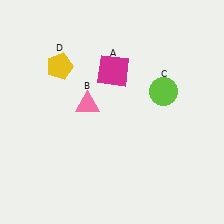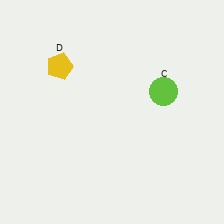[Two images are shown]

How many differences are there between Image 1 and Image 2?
There are 2 differences between the two images.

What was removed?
The magenta square (A), the pink triangle (B) were removed in Image 2.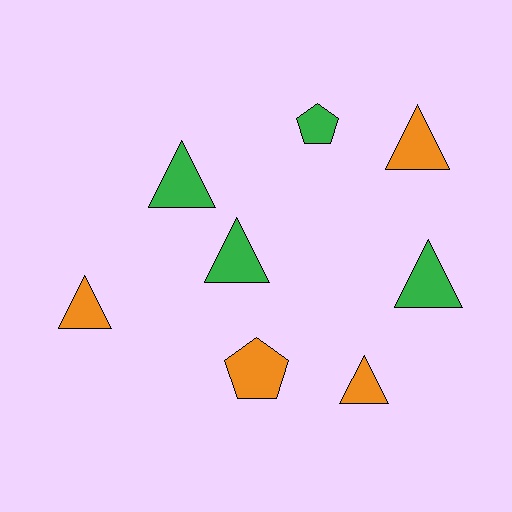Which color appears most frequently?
Orange, with 4 objects.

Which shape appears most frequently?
Triangle, with 6 objects.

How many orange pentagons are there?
There is 1 orange pentagon.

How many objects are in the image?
There are 8 objects.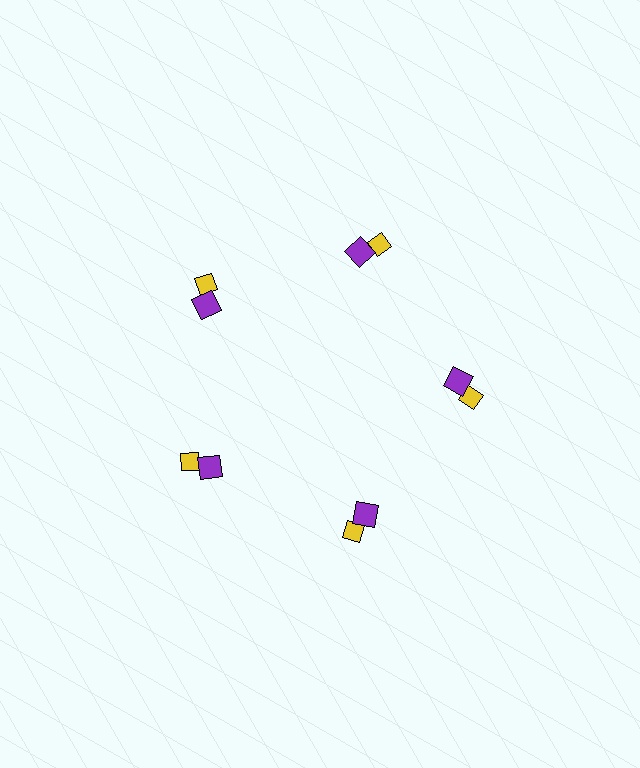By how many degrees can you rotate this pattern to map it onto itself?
The pattern maps onto itself every 72 degrees of rotation.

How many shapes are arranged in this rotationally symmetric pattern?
There are 10 shapes, arranged in 5 groups of 2.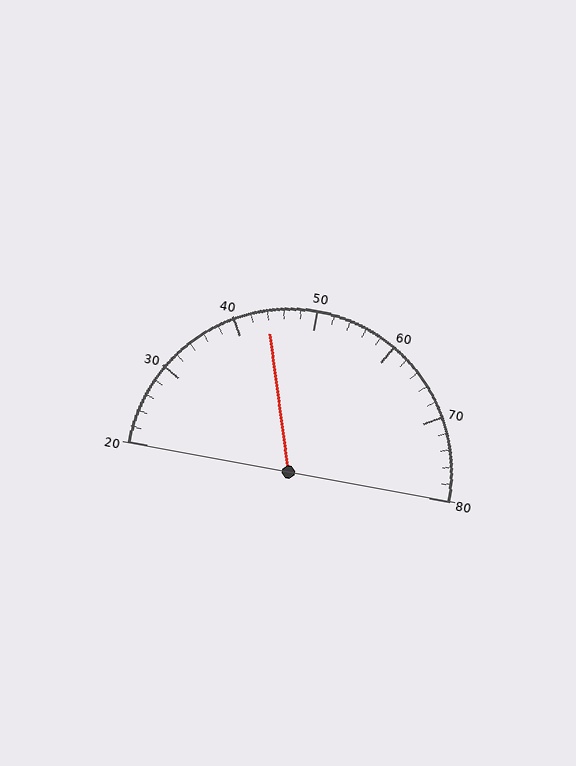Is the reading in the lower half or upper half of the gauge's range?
The reading is in the lower half of the range (20 to 80).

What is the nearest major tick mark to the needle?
The nearest major tick mark is 40.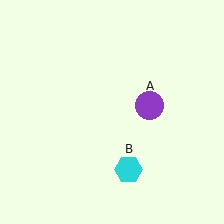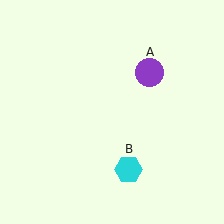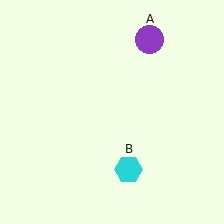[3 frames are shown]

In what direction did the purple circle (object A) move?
The purple circle (object A) moved up.